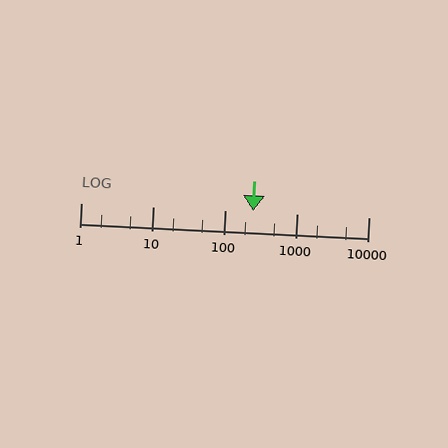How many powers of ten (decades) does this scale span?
The scale spans 4 decades, from 1 to 10000.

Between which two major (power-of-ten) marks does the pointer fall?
The pointer is between 100 and 1000.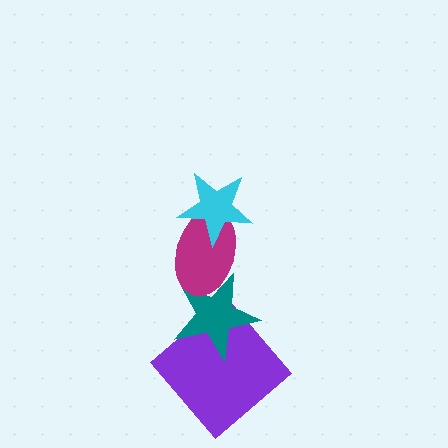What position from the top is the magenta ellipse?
The magenta ellipse is 2nd from the top.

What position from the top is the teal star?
The teal star is 3rd from the top.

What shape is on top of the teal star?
The magenta ellipse is on top of the teal star.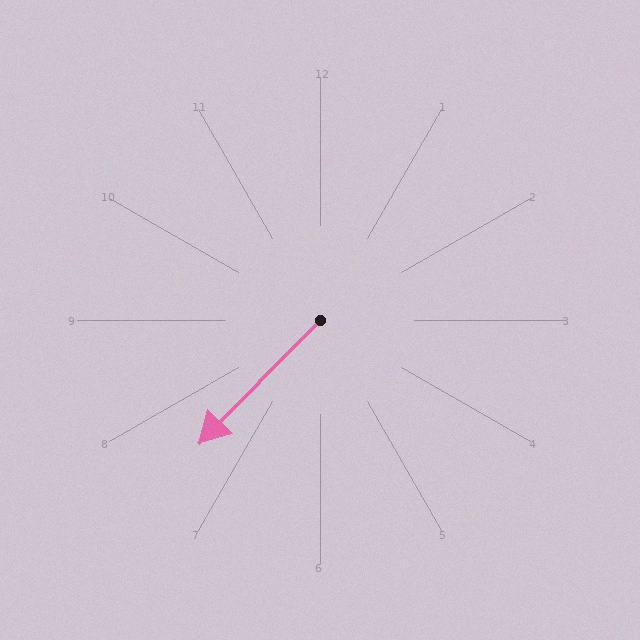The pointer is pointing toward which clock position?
Roughly 7 o'clock.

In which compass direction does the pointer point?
Southwest.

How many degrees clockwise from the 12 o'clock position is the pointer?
Approximately 225 degrees.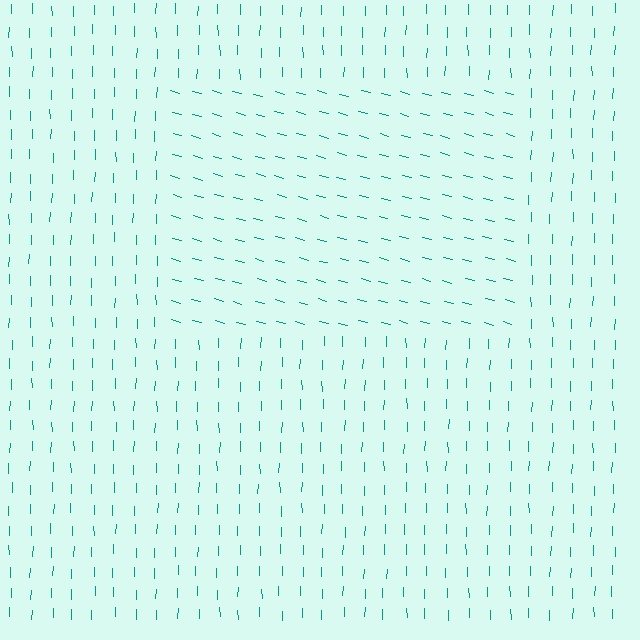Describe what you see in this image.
The image is filled with small teal line segments. A rectangle region in the image has lines oriented differently from the surrounding lines, creating a visible texture boundary.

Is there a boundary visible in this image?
Yes, there is a texture boundary formed by a change in line orientation.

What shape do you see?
I see a rectangle.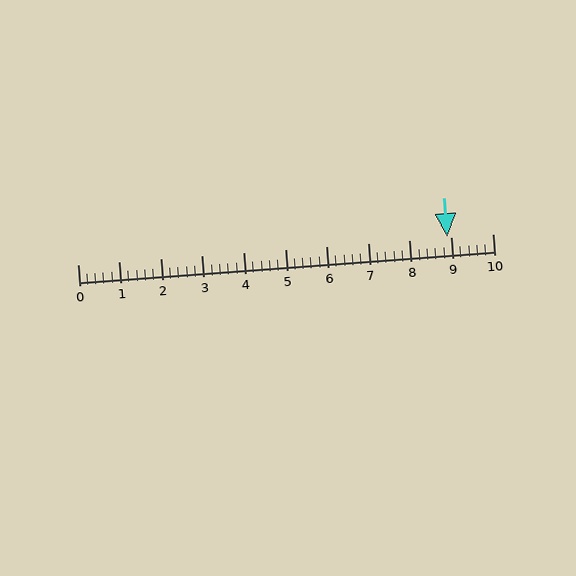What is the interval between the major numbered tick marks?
The major tick marks are spaced 1 units apart.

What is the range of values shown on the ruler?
The ruler shows values from 0 to 10.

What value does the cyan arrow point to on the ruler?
The cyan arrow points to approximately 8.9.